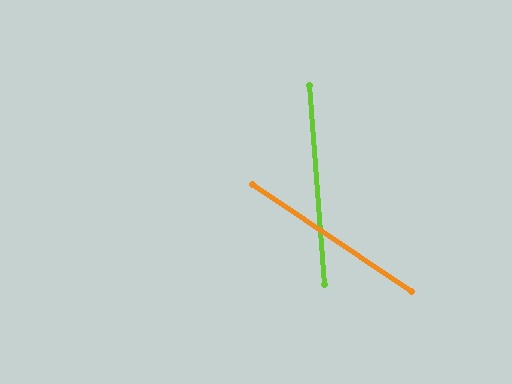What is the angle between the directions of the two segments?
Approximately 52 degrees.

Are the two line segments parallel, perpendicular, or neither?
Neither parallel nor perpendicular — they differ by about 52°.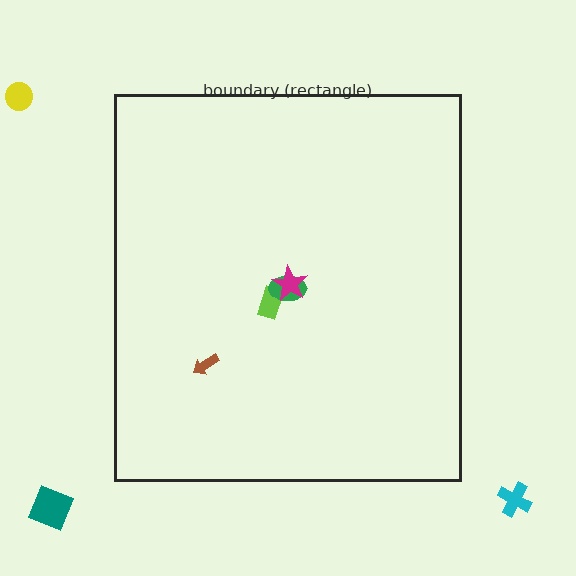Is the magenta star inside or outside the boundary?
Inside.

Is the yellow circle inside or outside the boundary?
Outside.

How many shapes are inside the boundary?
4 inside, 3 outside.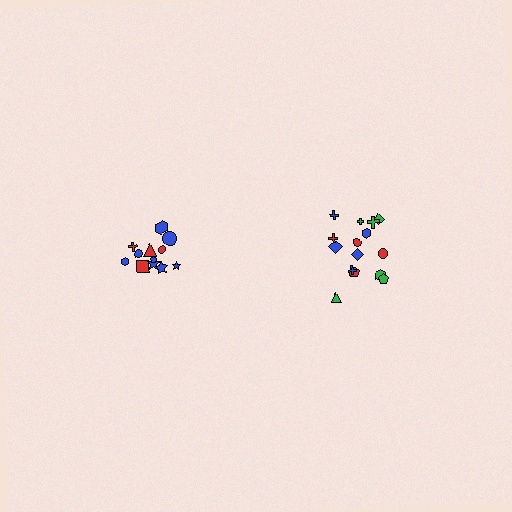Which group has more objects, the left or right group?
The right group.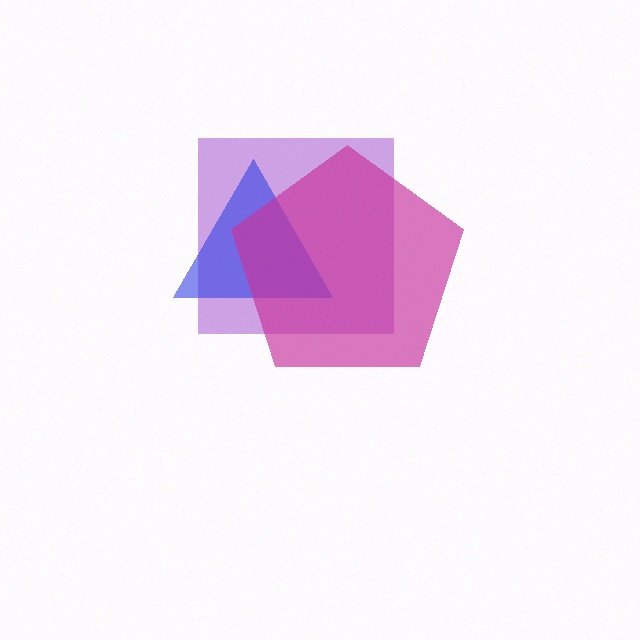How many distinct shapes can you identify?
There are 3 distinct shapes: a purple square, a blue triangle, a magenta pentagon.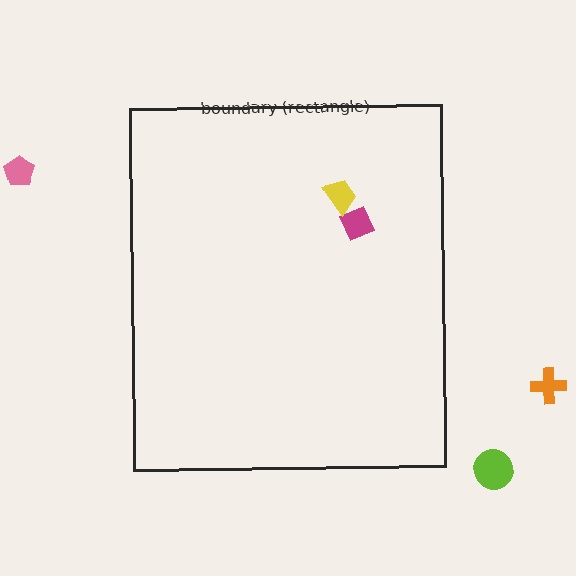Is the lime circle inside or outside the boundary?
Outside.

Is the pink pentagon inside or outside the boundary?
Outside.